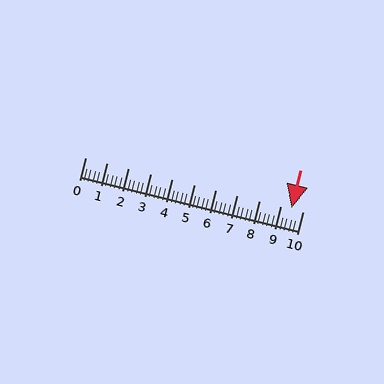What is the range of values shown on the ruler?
The ruler shows values from 0 to 10.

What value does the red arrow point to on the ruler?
The red arrow points to approximately 9.5.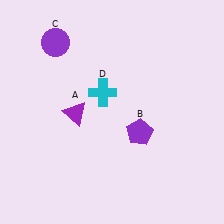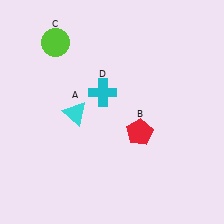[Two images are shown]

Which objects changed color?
A changed from purple to cyan. B changed from purple to red. C changed from purple to lime.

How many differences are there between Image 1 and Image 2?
There are 3 differences between the two images.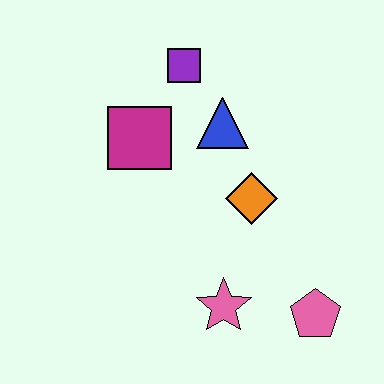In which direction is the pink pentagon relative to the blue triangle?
The pink pentagon is below the blue triangle.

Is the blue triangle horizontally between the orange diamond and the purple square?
Yes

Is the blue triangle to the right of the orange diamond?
No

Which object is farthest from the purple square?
The pink pentagon is farthest from the purple square.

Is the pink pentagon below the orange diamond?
Yes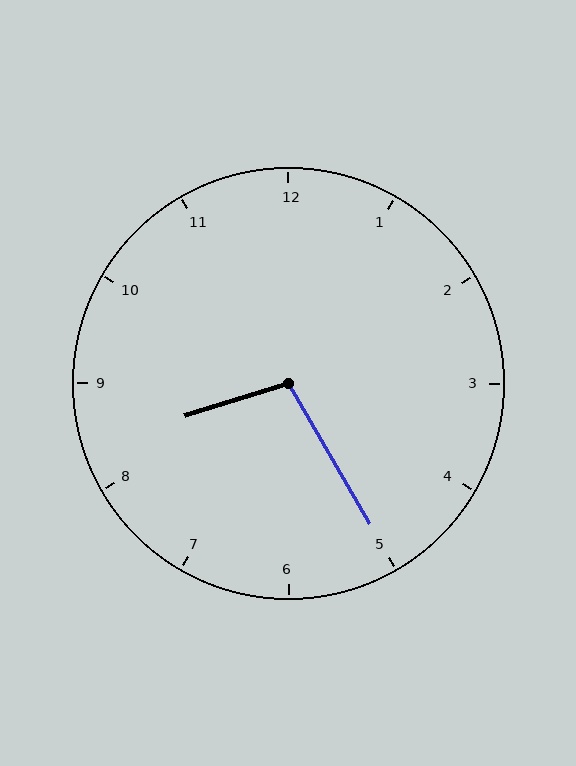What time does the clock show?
8:25.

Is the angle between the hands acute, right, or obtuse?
It is obtuse.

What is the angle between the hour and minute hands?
Approximately 102 degrees.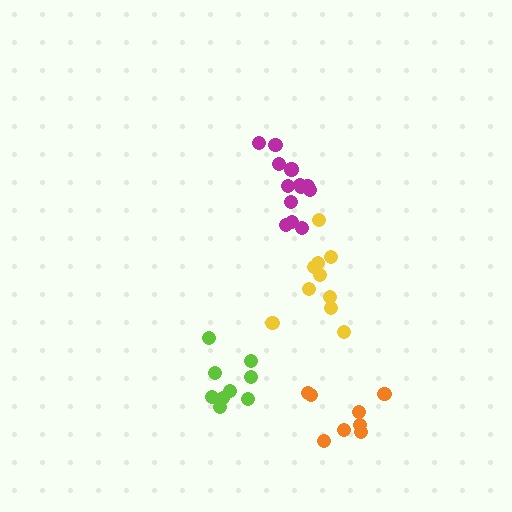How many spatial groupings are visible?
There are 4 spatial groupings.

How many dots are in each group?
Group 1: 8 dots, Group 2: 13 dots, Group 3: 10 dots, Group 4: 9 dots (40 total).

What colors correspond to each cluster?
The clusters are colored: orange, magenta, yellow, lime.